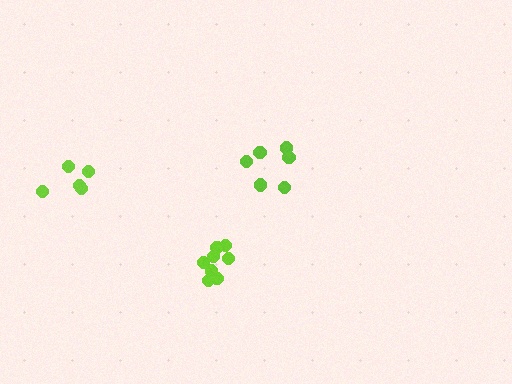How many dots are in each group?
Group 1: 9 dots, Group 2: 5 dots, Group 3: 6 dots (20 total).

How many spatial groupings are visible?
There are 3 spatial groupings.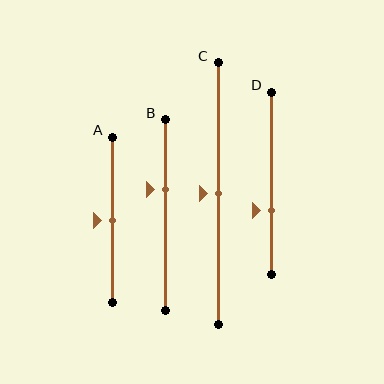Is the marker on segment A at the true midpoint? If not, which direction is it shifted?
Yes, the marker on segment A is at the true midpoint.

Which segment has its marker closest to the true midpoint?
Segment A has its marker closest to the true midpoint.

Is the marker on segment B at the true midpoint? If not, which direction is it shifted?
No, the marker on segment B is shifted upward by about 13% of the segment length.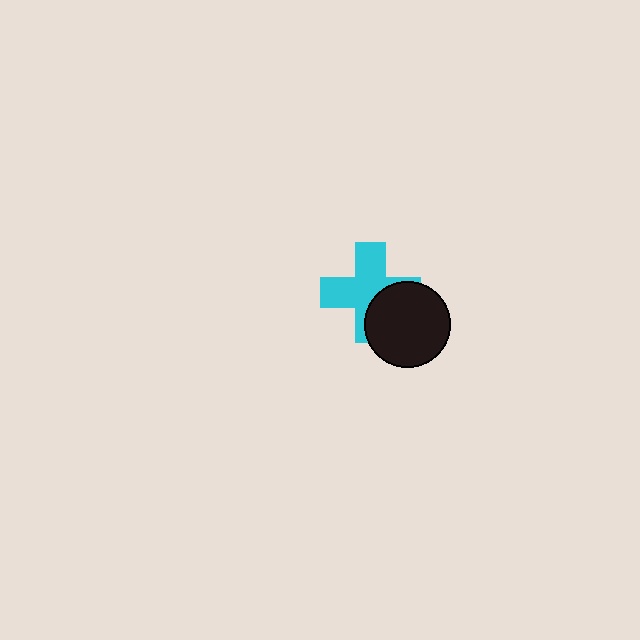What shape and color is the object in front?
The object in front is a black circle.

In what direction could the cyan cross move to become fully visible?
The cyan cross could move toward the upper-left. That would shift it out from behind the black circle entirely.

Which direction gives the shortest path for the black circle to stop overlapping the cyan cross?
Moving toward the lower-right gives the shortest separation.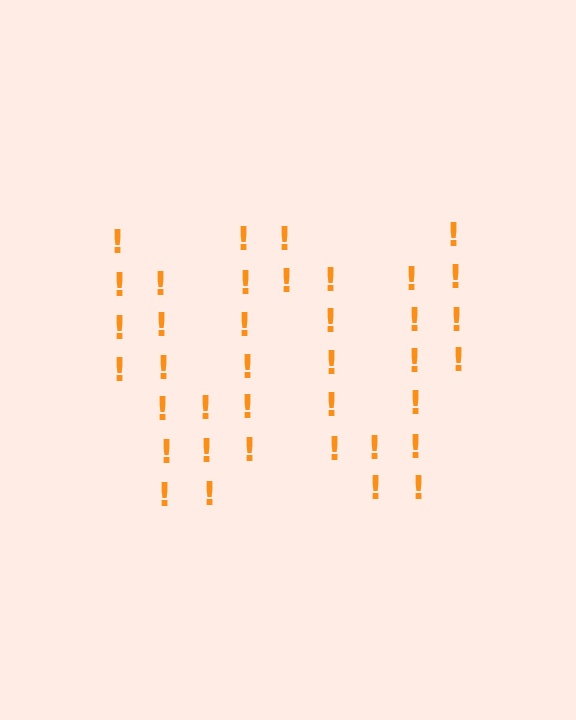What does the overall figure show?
The overall figure shows the letter W.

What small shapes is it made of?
It is made of small exclamation marks.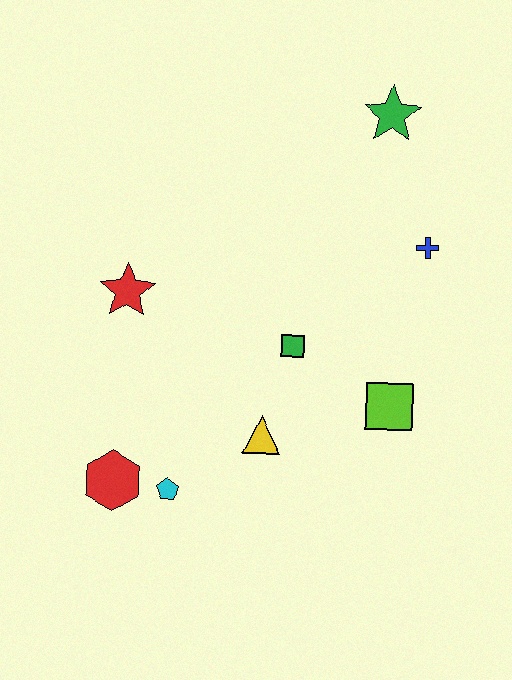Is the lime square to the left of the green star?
No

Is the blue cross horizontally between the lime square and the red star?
No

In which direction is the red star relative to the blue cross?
The red star is to the left of the blue cross.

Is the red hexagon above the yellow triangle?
No